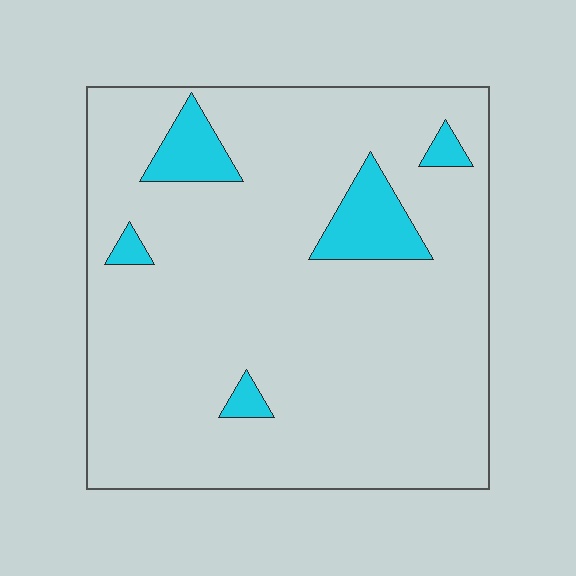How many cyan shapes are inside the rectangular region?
5.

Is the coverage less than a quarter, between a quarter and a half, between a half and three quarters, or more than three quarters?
Less than a quarter.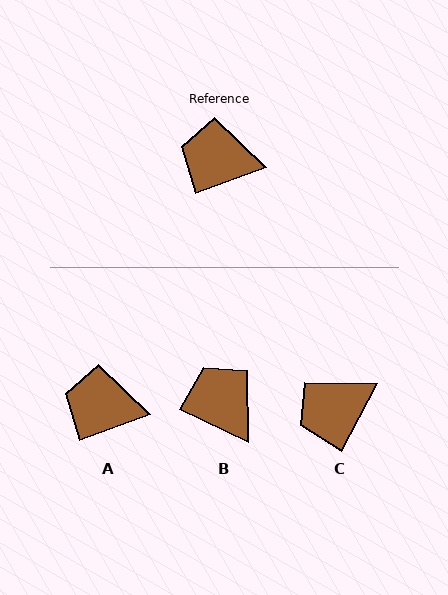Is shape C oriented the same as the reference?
No, it is off by about 42 degrees.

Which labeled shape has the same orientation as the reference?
A.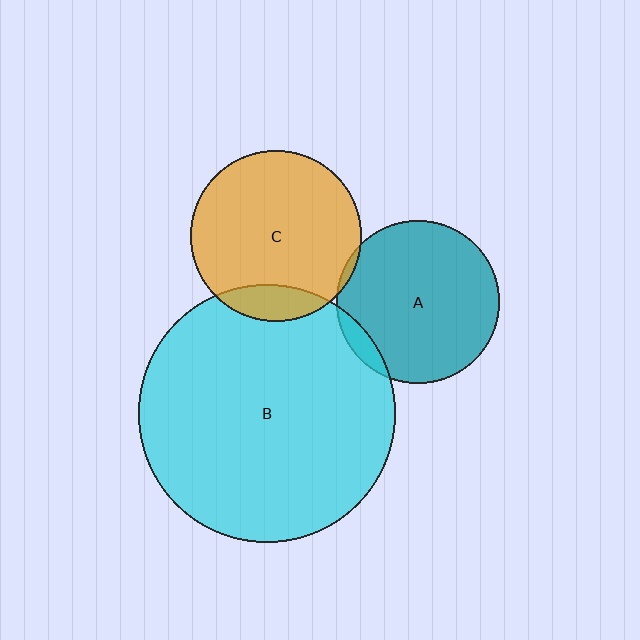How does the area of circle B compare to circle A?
Approximately 2.5 times.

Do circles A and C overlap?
Yes.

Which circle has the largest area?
Circle B (cyan).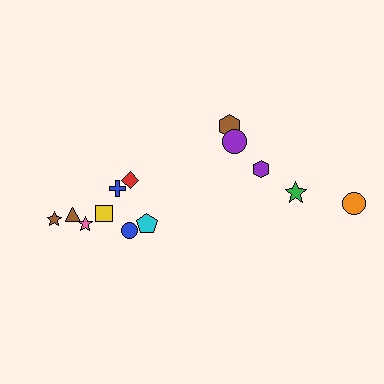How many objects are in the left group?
There are 8 objects.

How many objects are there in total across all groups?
There are 13 objects.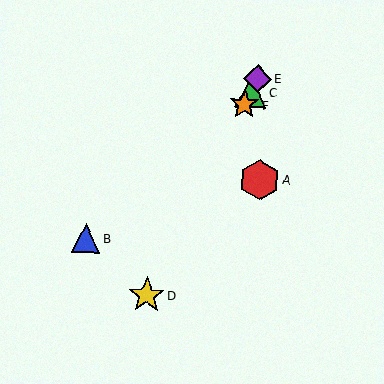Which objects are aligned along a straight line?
Objects C, D, E, F are aligned along a straight line.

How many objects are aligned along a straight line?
4 objects (C, D, E, F) are aligned along a straight line.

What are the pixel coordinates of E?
Object E is at (257, 79).